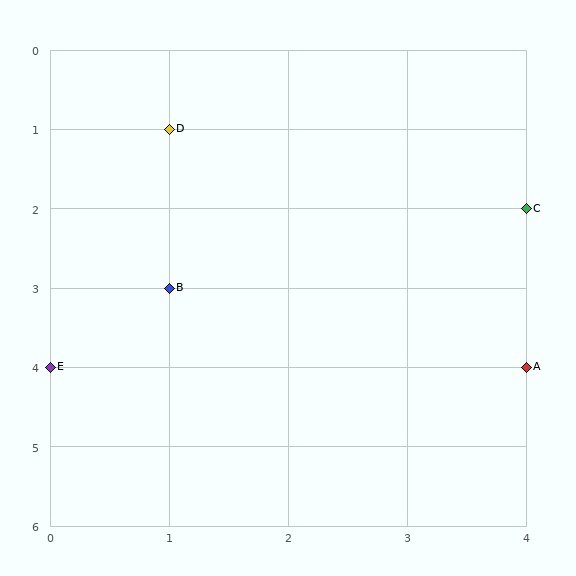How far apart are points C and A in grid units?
Points C and A are 2 rows apart.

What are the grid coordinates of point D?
Point D is at grid coordinates (1, 1).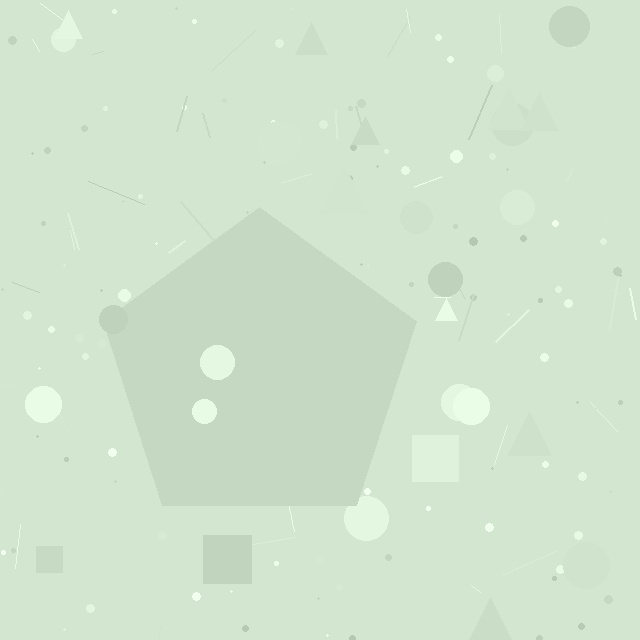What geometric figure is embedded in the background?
A pentagon is embedded in the background.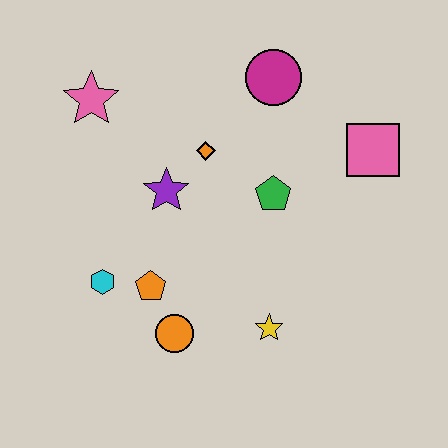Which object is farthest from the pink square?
The cyan hexagon is farthest from the pink square.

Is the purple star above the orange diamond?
No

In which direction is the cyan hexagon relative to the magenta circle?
The cyan hexagon is below the magenta circle.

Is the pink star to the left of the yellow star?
Yes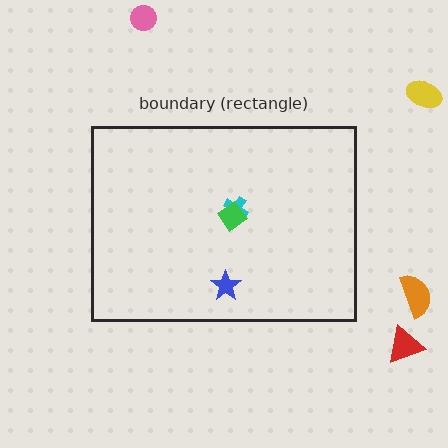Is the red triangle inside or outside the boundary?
Outside.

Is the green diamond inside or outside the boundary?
Inside.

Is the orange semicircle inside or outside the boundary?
Outside.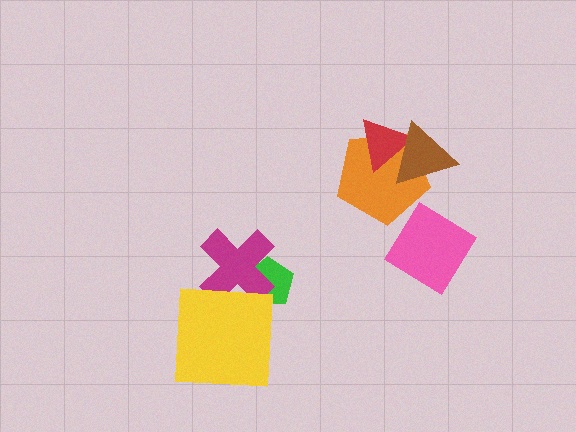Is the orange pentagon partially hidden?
Yes, it is partially covered by another shape.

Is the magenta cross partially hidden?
Yes, it is partially covered by another shape.